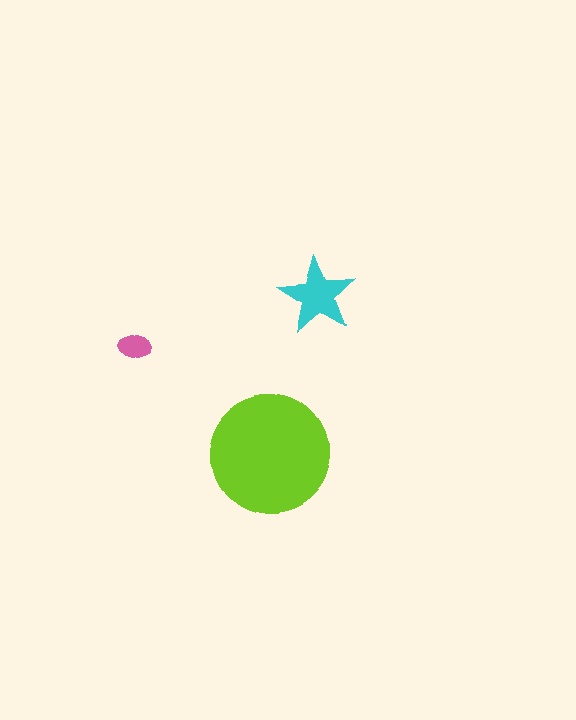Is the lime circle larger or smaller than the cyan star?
Larger.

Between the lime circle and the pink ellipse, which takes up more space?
The lime circle.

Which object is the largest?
The lime circle.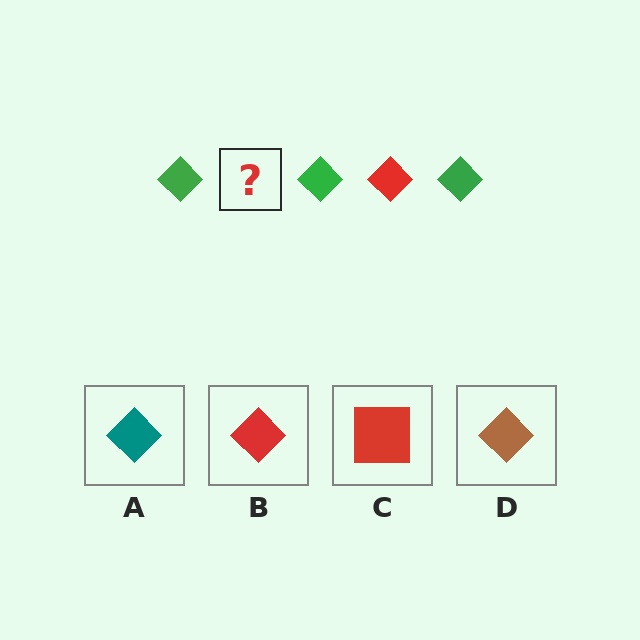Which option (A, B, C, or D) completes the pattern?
B.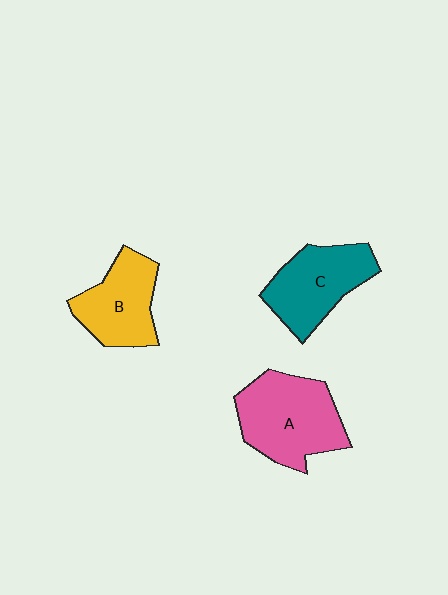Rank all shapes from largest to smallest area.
From largest to smallest: A (pink), C (teal), B (yellow).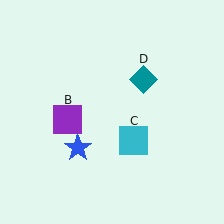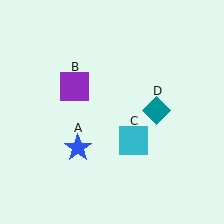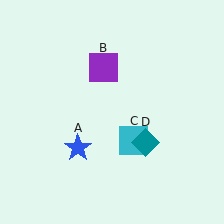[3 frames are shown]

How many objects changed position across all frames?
2 objects changed position: purple square (object B), teal diamond (object D).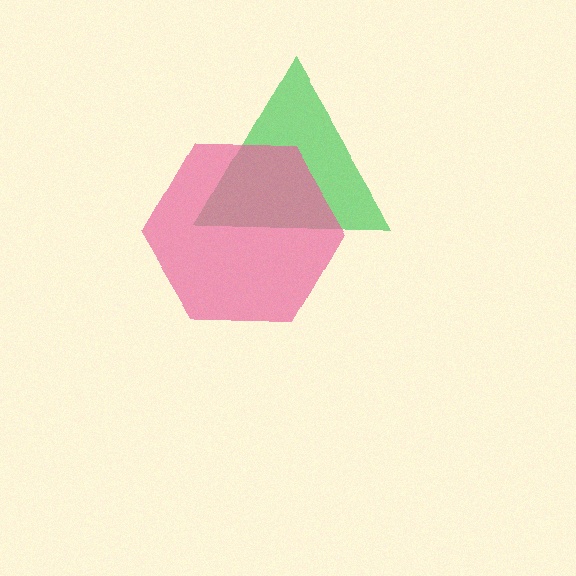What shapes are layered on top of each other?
The layered shapes are: a green triangle, a pink hexagon.